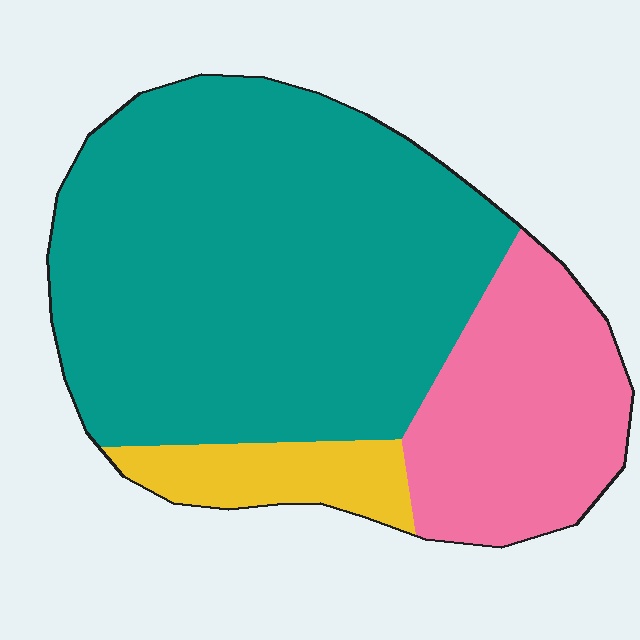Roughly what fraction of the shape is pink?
Pink takes up about one quarter (1/4) of the shape.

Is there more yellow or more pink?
Pink.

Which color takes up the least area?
Yellow, at roughly 10%.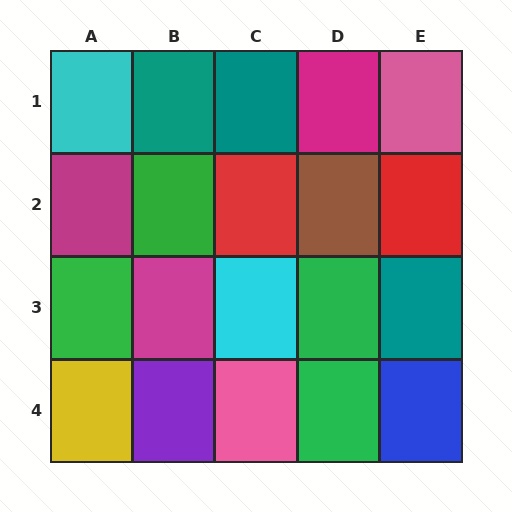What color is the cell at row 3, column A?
Green.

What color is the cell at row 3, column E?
Teal.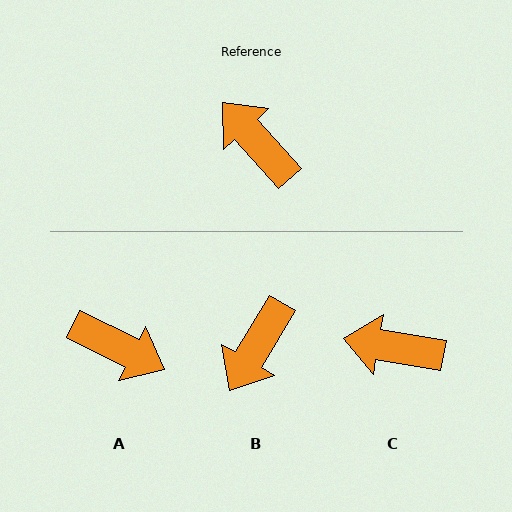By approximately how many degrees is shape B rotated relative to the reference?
Approximately 107 degrees counter-clockwise.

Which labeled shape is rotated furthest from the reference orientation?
A, about 158 degrees away.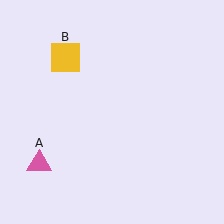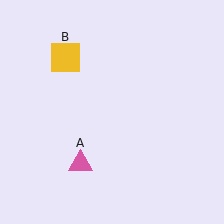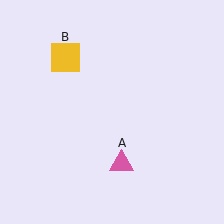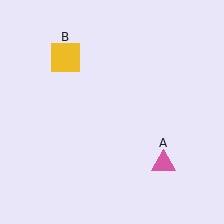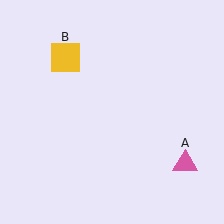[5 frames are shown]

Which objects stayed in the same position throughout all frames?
Yellow square (object B) remained stationary.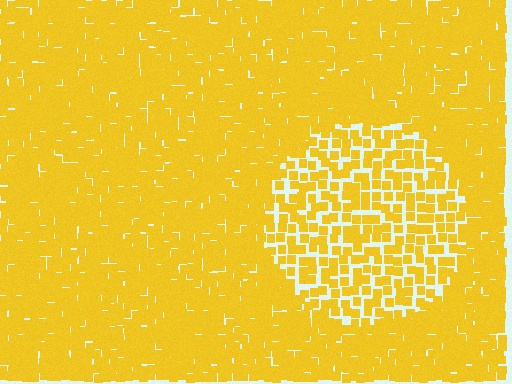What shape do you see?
I see a circle.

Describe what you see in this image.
The image contains small yellow elements arranged at two different densities. A circle-shaped region is visible where the elements are less densely packed than the surrounding area.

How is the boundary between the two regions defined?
The boundary is defined by a change in element density (approximately 1.9x ratio). All elements are the same color, size, and shape.